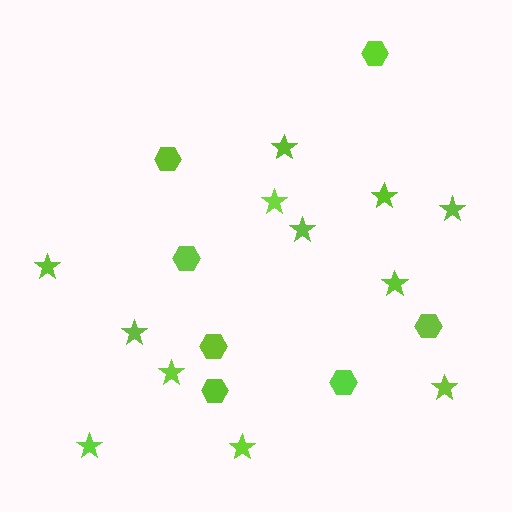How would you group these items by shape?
There are 2 groups: one group of hexagons (7) and one group of stars (12).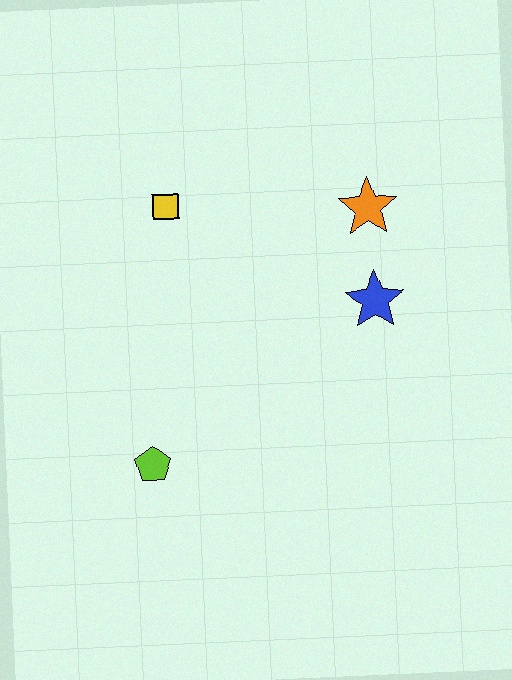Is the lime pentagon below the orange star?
Yes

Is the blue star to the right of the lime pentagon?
Yes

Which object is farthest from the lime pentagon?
The orange star is farthest from the lime pentagon.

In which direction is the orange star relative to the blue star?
The orange star is above the blue star.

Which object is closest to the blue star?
The orange star is closest to the blue star.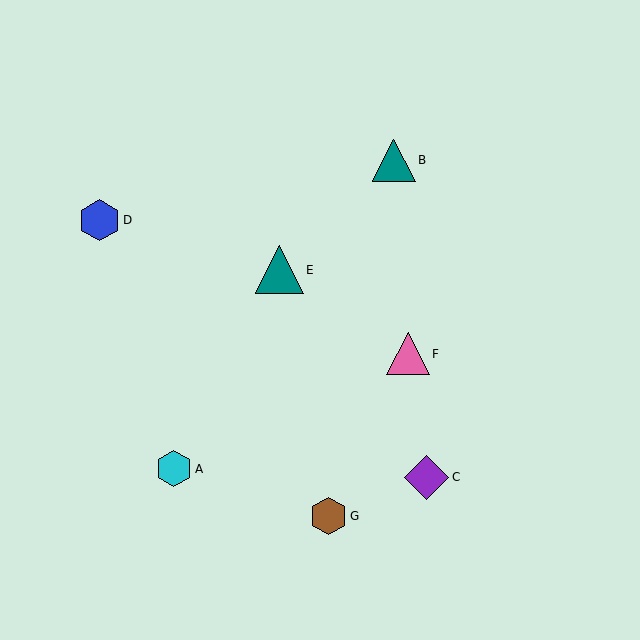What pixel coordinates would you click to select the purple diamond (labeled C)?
Click at (427, 477) to select the purple diamond C.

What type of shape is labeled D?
Shape D is a blue hexagon.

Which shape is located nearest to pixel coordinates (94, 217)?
The blue hexagon (labeled D) at (100, 220) is nearest to that location.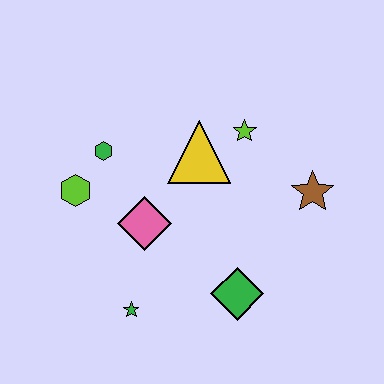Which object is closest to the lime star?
The yellow triangle is closest to the lime star.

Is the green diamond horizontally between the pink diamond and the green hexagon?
No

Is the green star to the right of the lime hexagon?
Yes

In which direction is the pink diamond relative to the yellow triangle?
The pink diamond is below the yellow triangle.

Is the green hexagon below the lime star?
Yes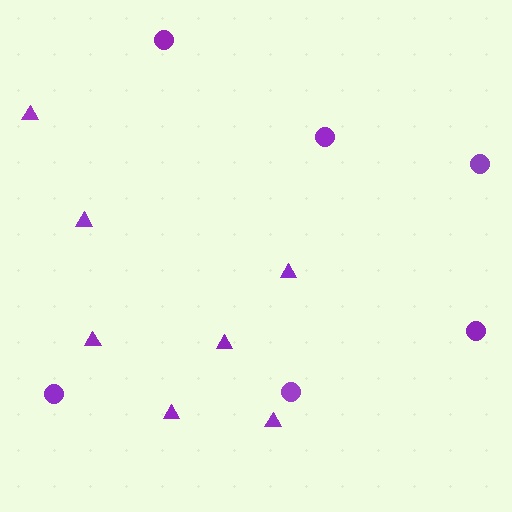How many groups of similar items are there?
There are 2 groups: one group of triangles (7) and one group of circles (6).